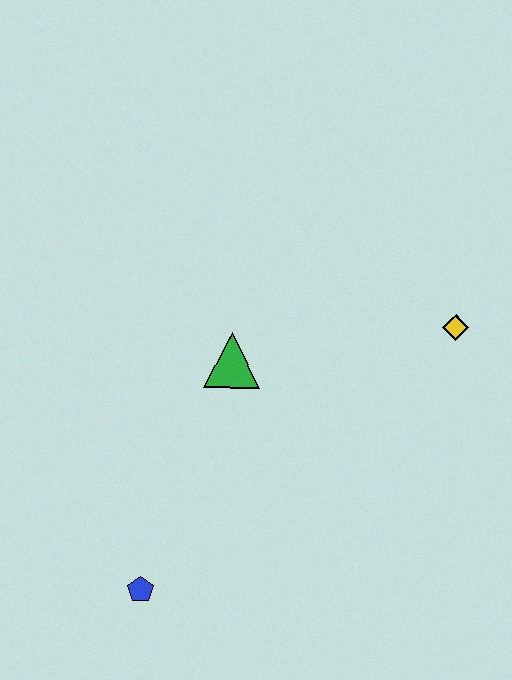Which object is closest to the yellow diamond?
The green triangle is closest to the yellow diamond.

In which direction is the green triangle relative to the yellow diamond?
The green triangle is to the left of the yellow diamond.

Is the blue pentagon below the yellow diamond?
Yes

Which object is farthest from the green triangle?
The blue pentagon is farthest from the green triangle.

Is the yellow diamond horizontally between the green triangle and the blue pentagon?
No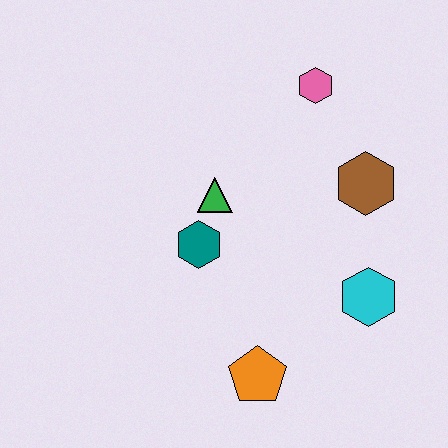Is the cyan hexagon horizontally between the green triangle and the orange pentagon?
No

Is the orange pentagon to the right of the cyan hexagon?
No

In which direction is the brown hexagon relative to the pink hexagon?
The brown hexagon is below the pink hexagon.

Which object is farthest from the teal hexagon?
The pink hexagon is farthest from the teal hexagon.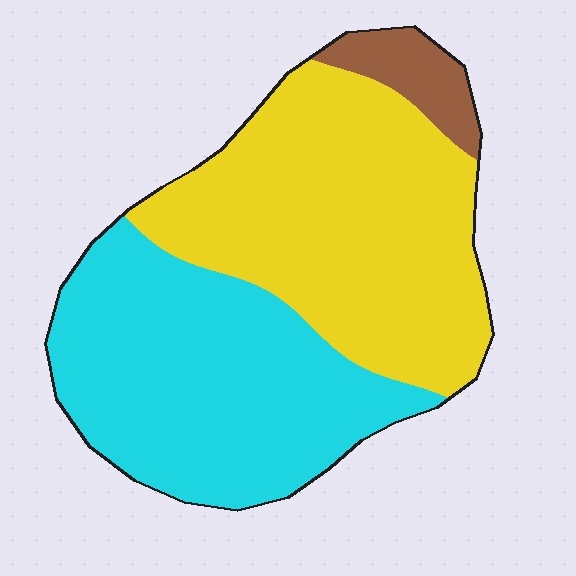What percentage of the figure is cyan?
Cyan takes up between a quarter and a half of the figure.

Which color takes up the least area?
Brown, at roughly 5%.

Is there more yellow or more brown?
Yellow.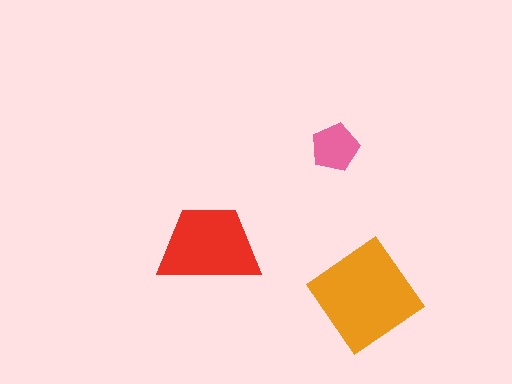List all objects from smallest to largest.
The pink pentagon, the red trapezoid, the orange diamond.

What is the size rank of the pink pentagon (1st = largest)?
3rd.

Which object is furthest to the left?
The red trapezoid is leftmost.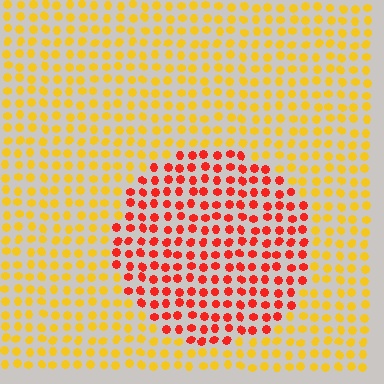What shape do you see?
I see a circle.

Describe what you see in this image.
The image is filled with small yellow elements in a uniform arrangement. A circle-shaped region is visible where the elements are tinted to a slightly different hue, forming a subtle color boundary.